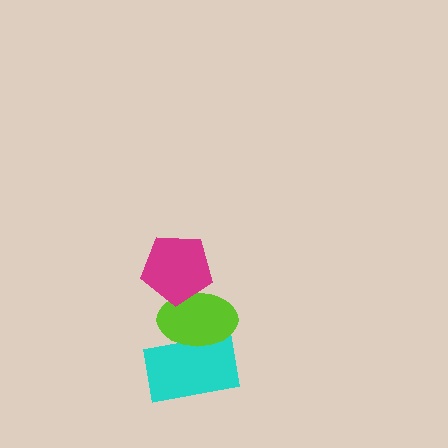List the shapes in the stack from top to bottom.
From top to bottom: the magenta pentagon, the lime ellipse, the cyan rectangle.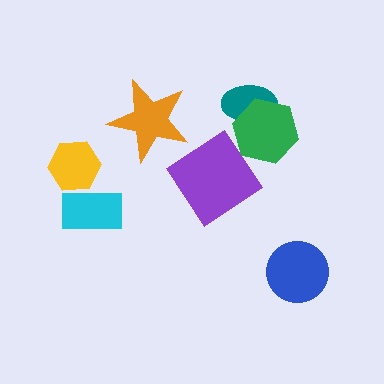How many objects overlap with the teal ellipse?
1 object overlaps with the teal ellipse.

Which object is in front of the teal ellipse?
The green hexagon is in front of the teal ellipse.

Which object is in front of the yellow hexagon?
The cyan rectangle is in front of the yellow hexagon.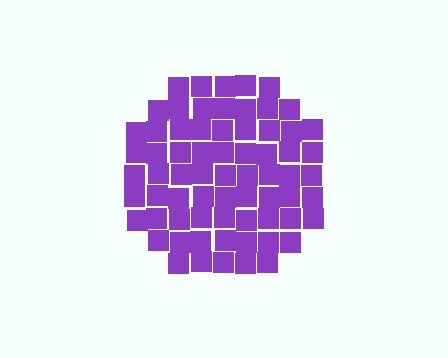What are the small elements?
The small elements are squares.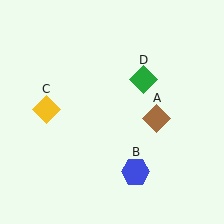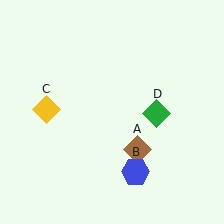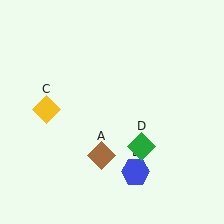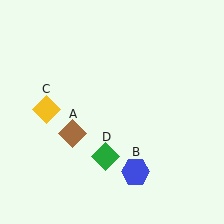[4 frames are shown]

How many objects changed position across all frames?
2 objects changed position: brown diamond (object A), green diamond (object D).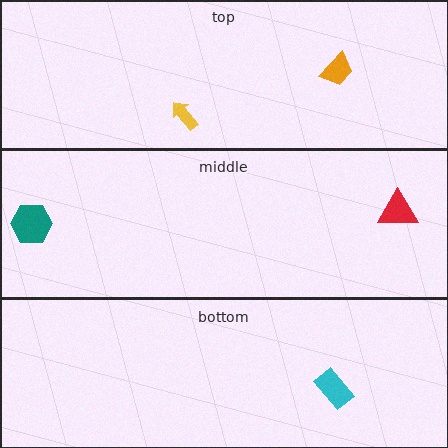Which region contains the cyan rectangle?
The bottom region.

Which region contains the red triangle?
The middle region.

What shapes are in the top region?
The orange trapezoid, the yellow arrow.